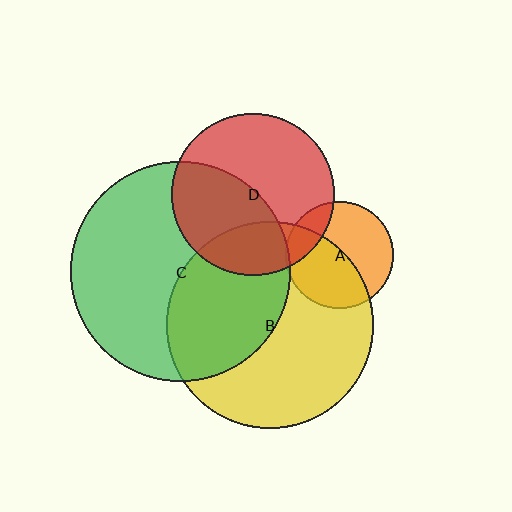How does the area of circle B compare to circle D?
Approximately 1.6 times.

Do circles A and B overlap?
Yes.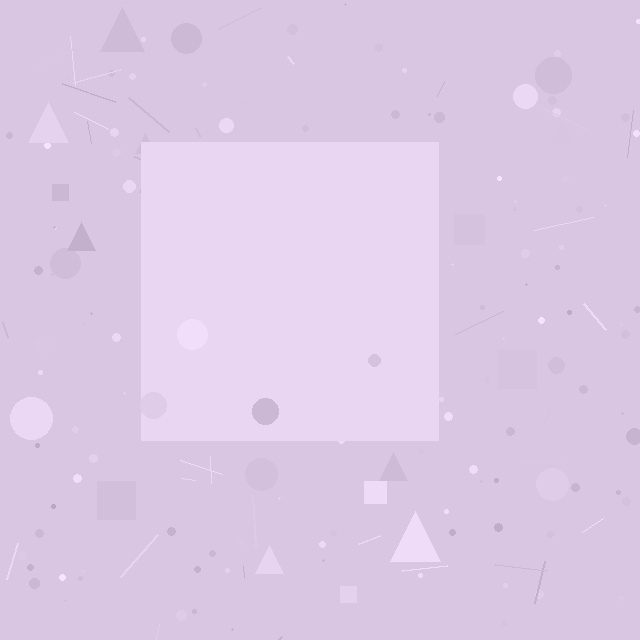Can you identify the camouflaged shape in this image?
The camouflaged shape is a square.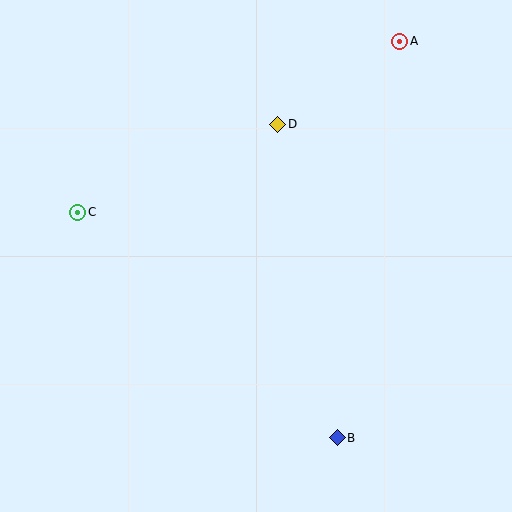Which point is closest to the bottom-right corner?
Point B is closest to the bottom-right corner.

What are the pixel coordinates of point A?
Point A is at (400, 41).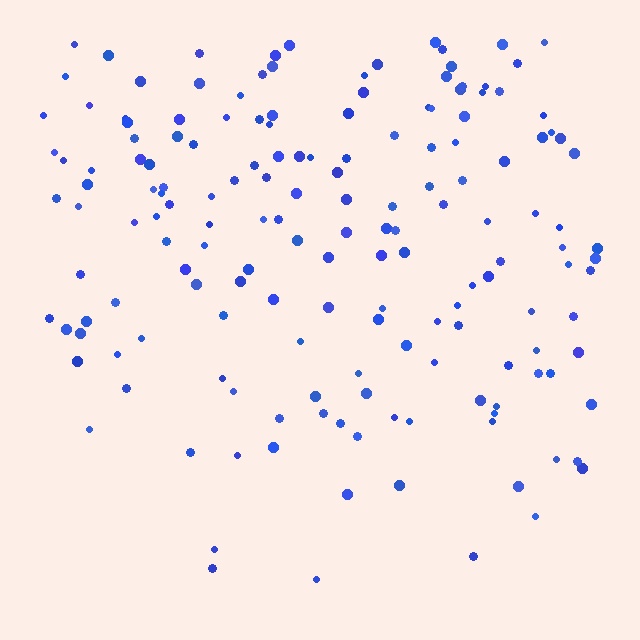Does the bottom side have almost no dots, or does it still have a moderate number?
Still a moderate number, just noticeably fewer than the top.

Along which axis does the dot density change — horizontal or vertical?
Vertical.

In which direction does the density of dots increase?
From bottom to top, with the top side densest.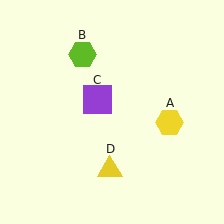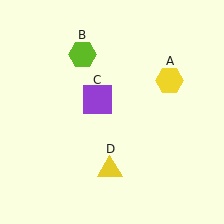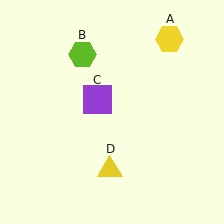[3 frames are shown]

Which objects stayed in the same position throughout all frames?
Lime hexagon (object B) and purple square (object C) and yellow triangle (object D) remained stationary.